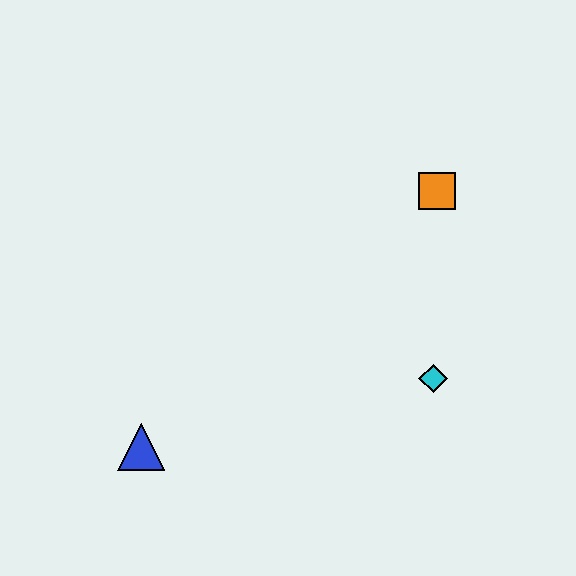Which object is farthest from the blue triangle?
The orange square is farthest from the blue triangle.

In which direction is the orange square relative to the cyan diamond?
The orange square is above the cyan diamond.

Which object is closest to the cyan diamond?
The orange square is closest to the cyan diamond.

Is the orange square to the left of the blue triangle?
No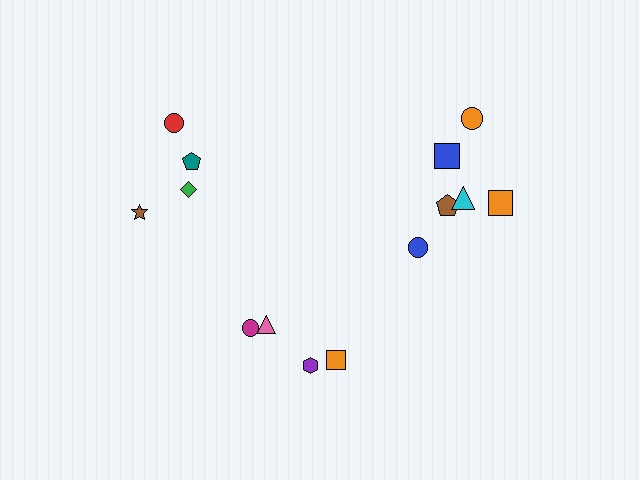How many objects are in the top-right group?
There are 6 objects.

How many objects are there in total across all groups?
There are 14 objects.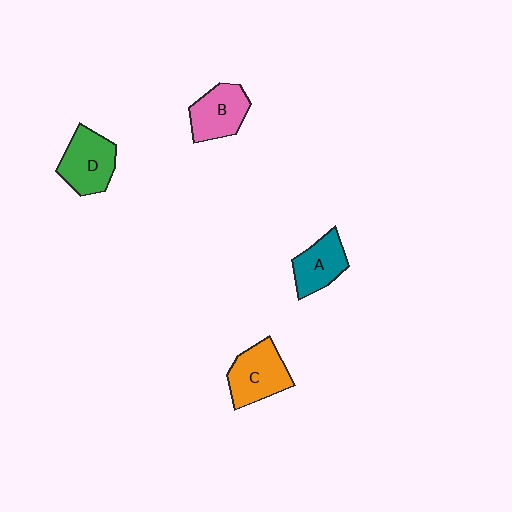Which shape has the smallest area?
Shape A (teal).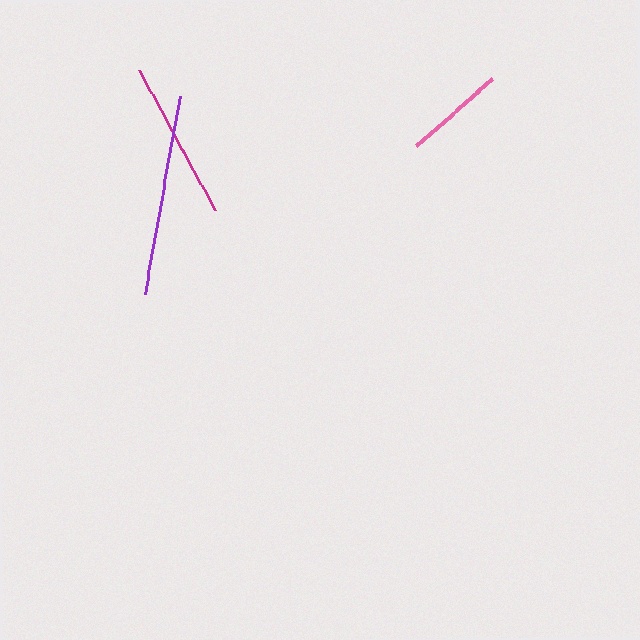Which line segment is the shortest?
The pink line is the shortest at approximately 101 pixels.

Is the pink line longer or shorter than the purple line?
The purple line is longer than the pink line.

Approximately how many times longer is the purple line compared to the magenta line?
The purple line is approximately 1.3 times the length of the magenta line.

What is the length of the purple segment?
The purple segment is approximately 201 pixels long.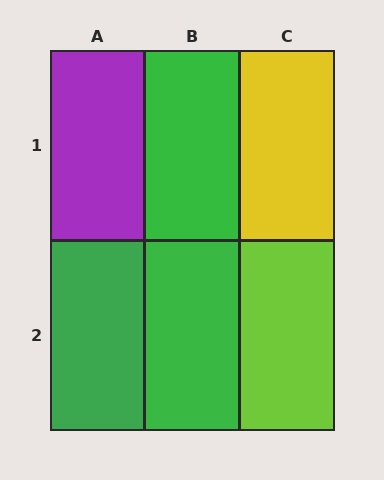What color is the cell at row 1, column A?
Purple.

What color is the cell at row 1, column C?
Yellow.